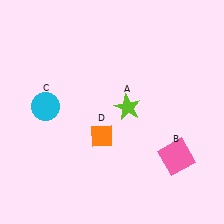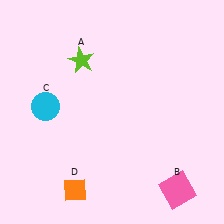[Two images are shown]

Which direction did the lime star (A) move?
The lime star (A) moved up.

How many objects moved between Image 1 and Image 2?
3 objects moved between the two images.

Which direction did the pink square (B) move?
The pink square (B) moved down.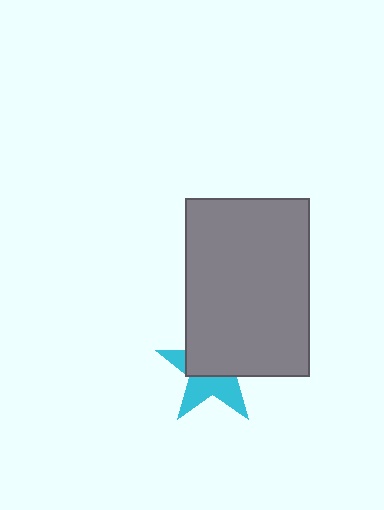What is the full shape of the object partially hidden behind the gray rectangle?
The partially hidden object is a cyan star.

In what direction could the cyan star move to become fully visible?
The cyan star could move down. That would shift it out from behind the gray rectangle entirely.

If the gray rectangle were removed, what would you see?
You would see the complete cyan star.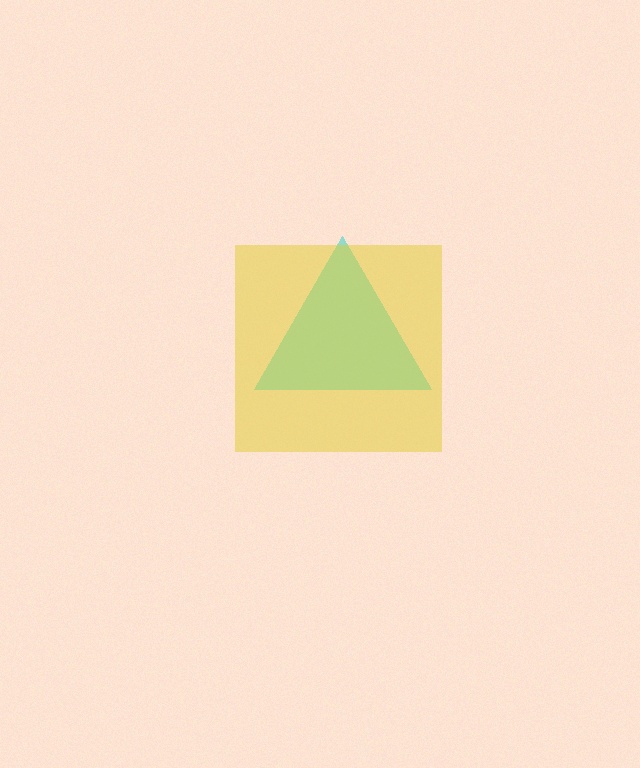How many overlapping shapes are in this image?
There are 2 overlapping shapes in the image.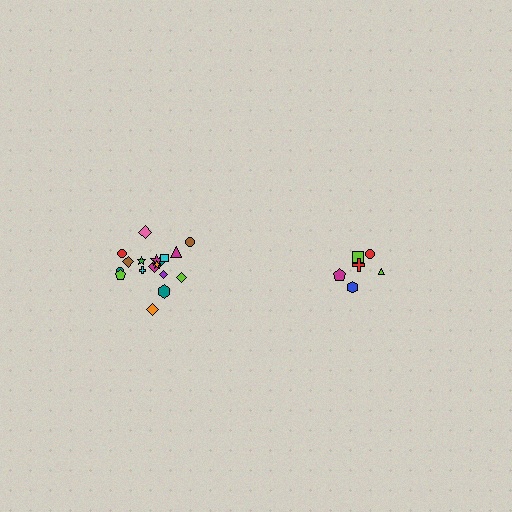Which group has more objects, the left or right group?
The left group.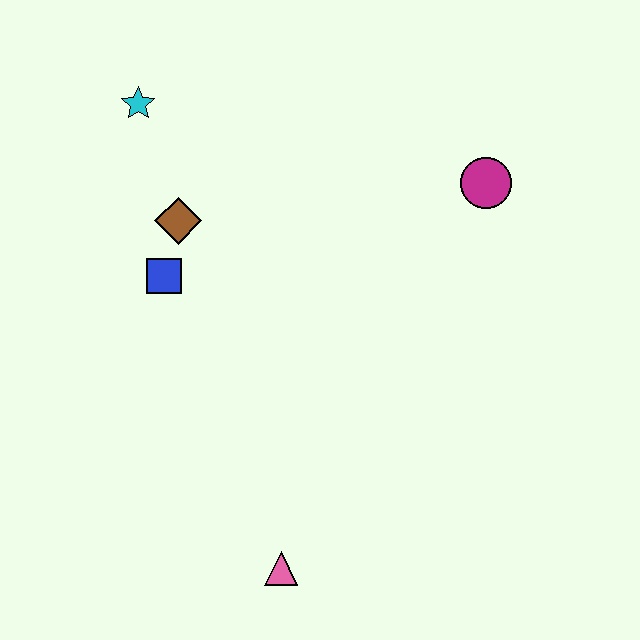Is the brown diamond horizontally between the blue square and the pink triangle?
Yes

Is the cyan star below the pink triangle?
No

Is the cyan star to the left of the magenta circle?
Yes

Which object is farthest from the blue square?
The magenta circle is farthest from the blue square.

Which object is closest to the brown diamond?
The blue square is closest to the brown diamond.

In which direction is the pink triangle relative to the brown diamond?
The pink triangle is below the brown diamond.